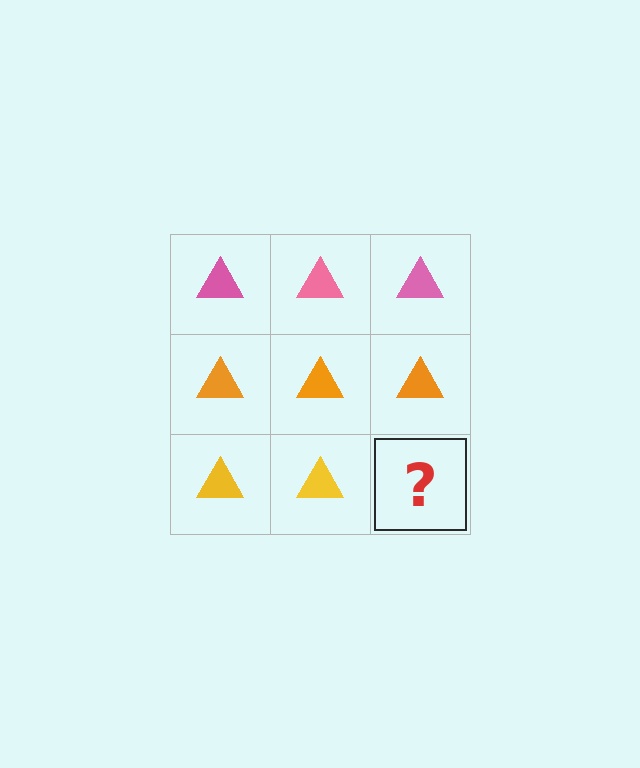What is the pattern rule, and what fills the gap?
The rule is that each row has a consistent color. The gap should be filled with a yellow triangle.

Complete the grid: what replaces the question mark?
The question mark should be replaced with a yellow triangle.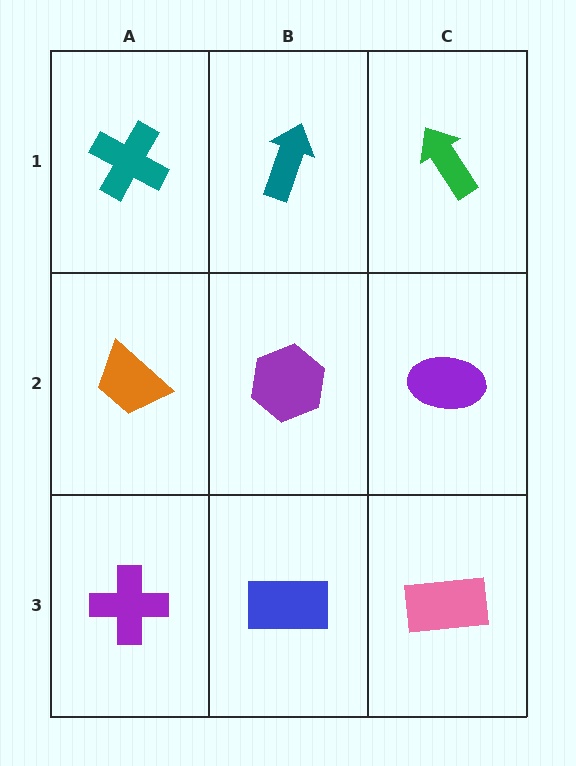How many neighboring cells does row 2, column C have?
3.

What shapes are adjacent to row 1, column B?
A purple hexagon (row 2, column B), a teal cross (row 1, column A), a green arrow (row 1, column C).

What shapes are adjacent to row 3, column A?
An orange trapezoid (row 2, column A), a blue rectangle (row 3, column B).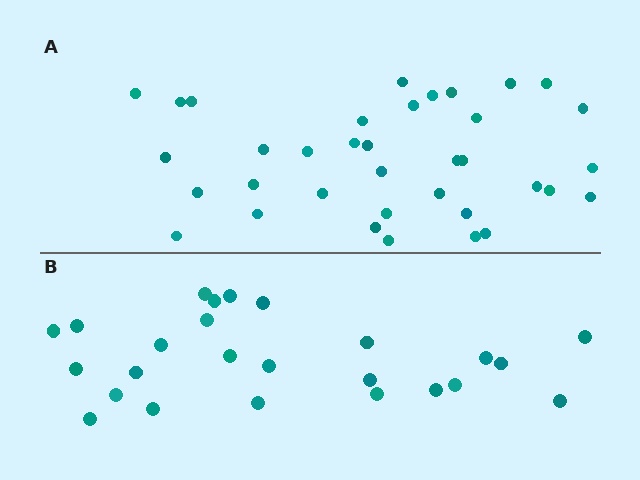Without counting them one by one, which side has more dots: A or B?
Region A (the top region) has more dots.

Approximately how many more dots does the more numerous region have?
Region A has roughly 12 or so more dots than region B.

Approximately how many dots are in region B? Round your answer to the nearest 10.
About 20 dots. (The exact count is 25, which rounds to 20.)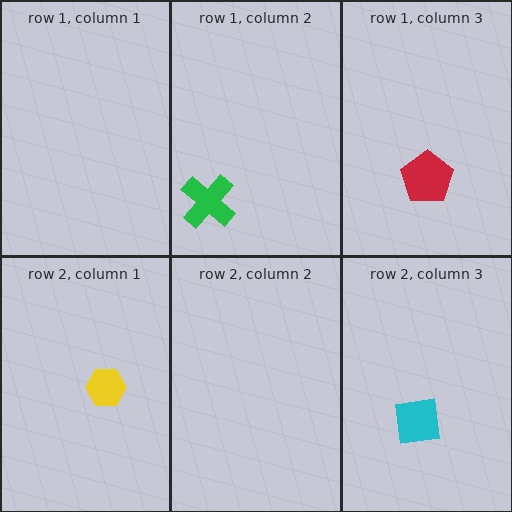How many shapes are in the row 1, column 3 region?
1.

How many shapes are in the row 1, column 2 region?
1.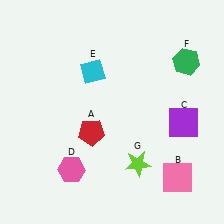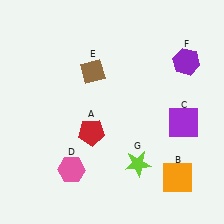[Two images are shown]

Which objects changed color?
B changed from pink to orange. E changed from cyan to brown. F changed from green to purple.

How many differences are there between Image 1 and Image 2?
There are 3 differences between the two images.